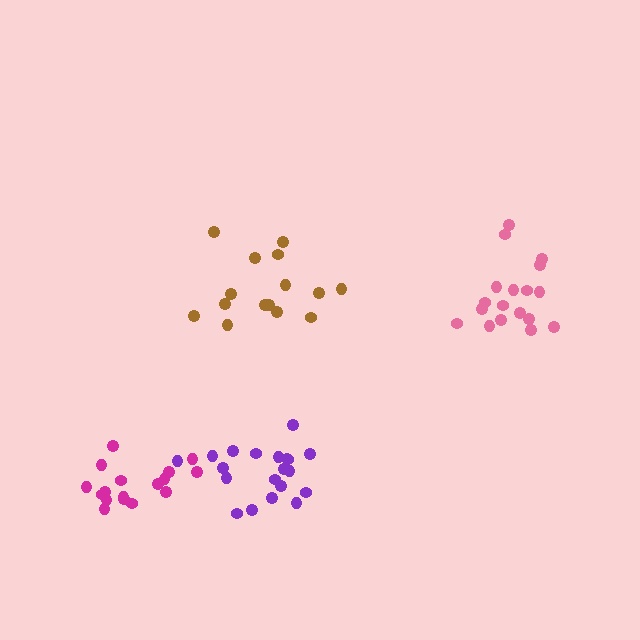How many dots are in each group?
Group 1: 15 dots, Group 2: 18 dots, Group 3: 20 dots, Group 4: 17 dots (70 total).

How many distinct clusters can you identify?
There are 4 distinct clusters.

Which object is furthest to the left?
The magenta cluster is leftmost.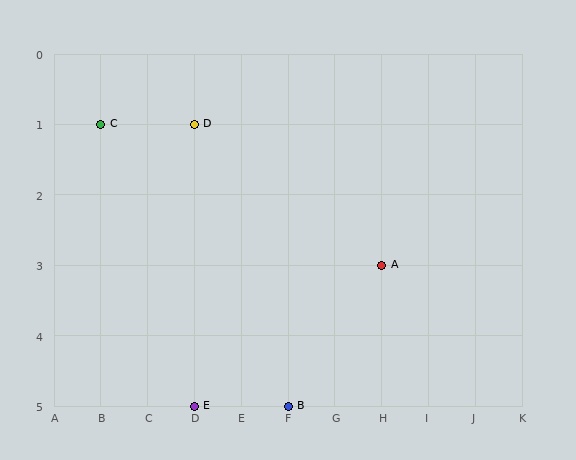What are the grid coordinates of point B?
Point B is at grid coordinates (F, 5).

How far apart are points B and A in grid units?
Points B and A are 2 columns and 2 rows apart (about 2.8 grid units diagonally).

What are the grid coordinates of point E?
Point E is at grid coordinates (D, 5).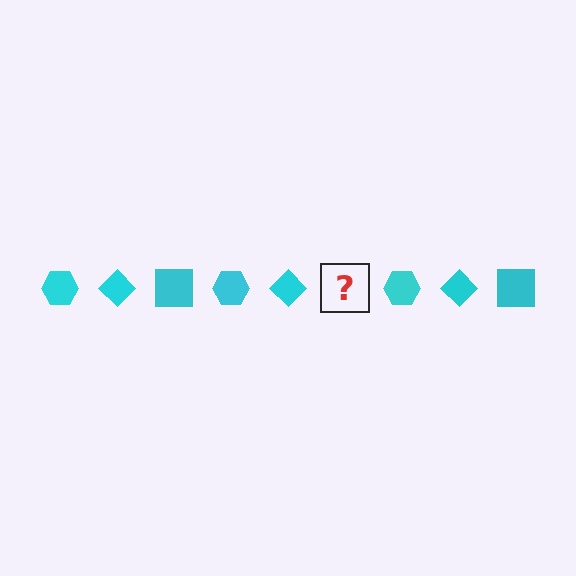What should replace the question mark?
The question mark should be replaced with a cyan square.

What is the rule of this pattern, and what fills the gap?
The rule is that the pattern cycles through hexagon, diamond, square shapes in cyan. The gap should be filled with a cyan square.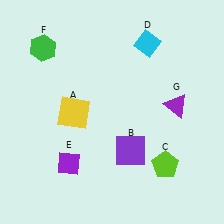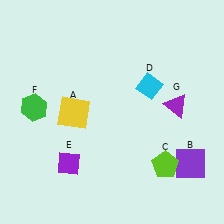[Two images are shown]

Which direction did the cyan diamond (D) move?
The cyan diamond (D) moved down.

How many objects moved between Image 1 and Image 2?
3 objects moved between the two images.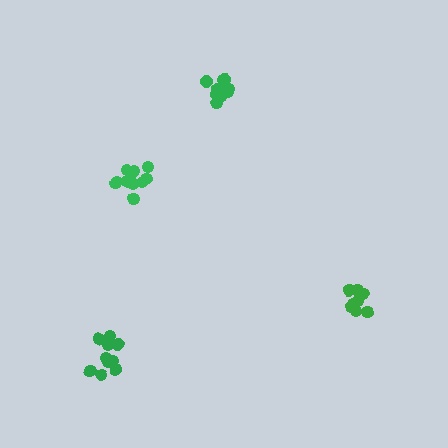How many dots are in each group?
Group 1: 10 dots, Group 2: 12 dots, Group 3: 10 dots, Group 4: 9 dots (41 total).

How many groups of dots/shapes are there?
There are 4 groups.